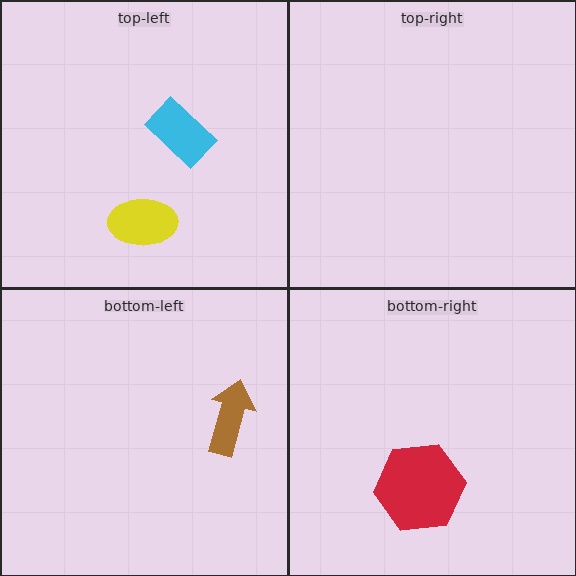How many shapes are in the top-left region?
2.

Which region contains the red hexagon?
The bottom-right region.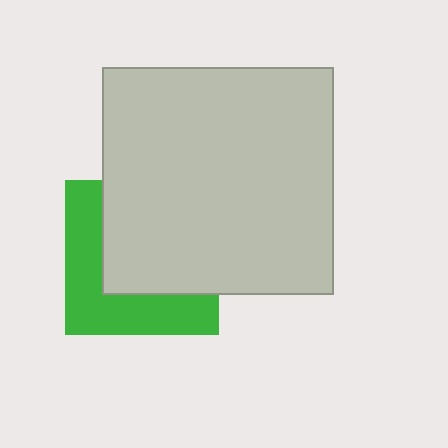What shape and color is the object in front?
The object in front is a light gray rectangle.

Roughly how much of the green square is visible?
A small part of it is visible (roughly 43%).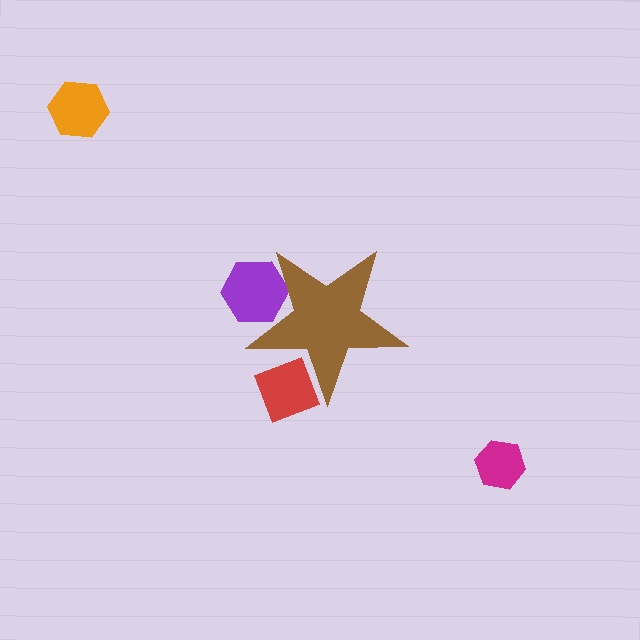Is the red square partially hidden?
Yes, the red square is partially hidden behind the brown star.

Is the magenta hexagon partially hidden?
No, the magenta hexagon is fully visible.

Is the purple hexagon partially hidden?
Yes, the purple hexagon is partially hidden behind the brown star.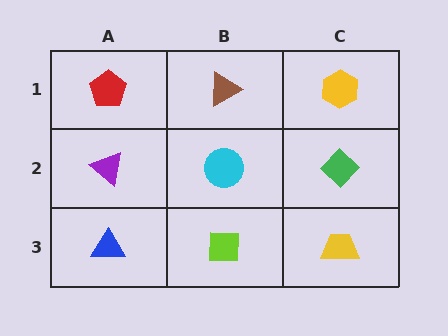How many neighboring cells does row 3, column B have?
3.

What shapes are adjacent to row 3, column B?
A cyan circle (row 2, column B), a blue triangle (row 3, column A), a yellow trapezoid (row 3, column C).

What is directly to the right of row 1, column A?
A brown triangle.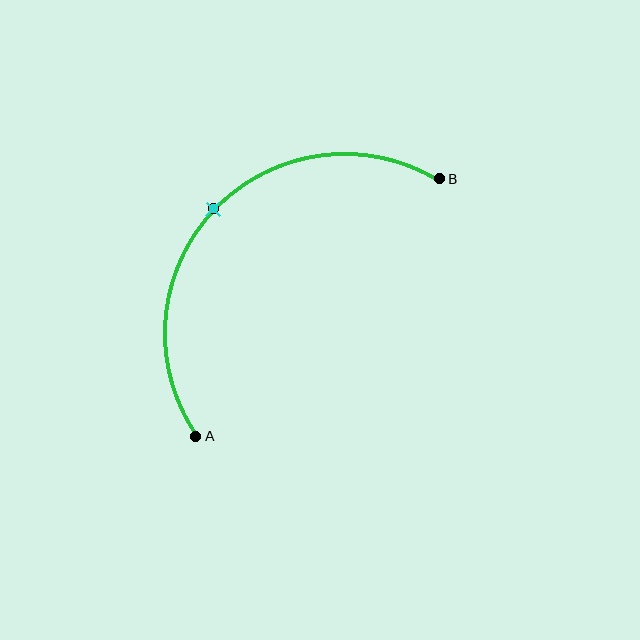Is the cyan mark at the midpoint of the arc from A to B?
Yes. The cyan mark lies on the arc at equal arc-length from both A and B — it is the arc midpoint.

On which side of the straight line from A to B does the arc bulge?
The arc bulges above and to the left of the straight line connecting A and B.